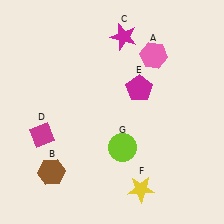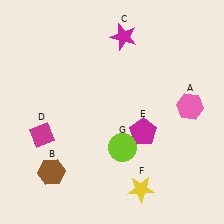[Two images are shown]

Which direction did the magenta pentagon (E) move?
The magenta pentagon (E) moved down.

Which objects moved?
The objects that moved are: the pink hexagon (A), the magenta pentagon (E).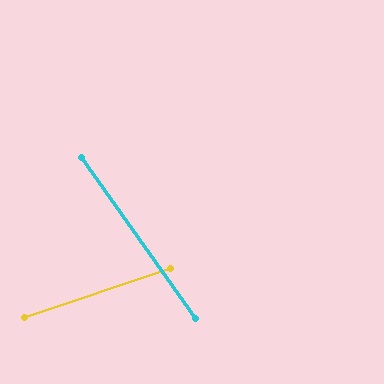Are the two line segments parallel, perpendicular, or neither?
Neither parallel nor perpendicular — they differ by about 73°.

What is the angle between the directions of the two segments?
Approximately 73 degrees.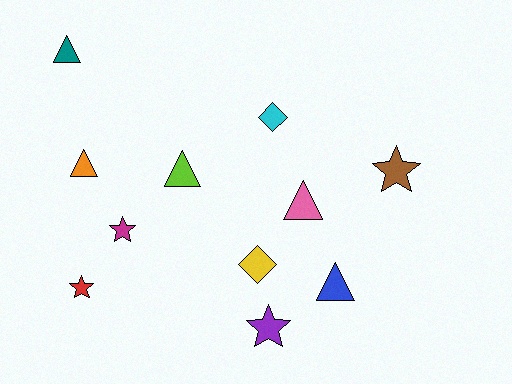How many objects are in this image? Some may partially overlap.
There are 11 objects.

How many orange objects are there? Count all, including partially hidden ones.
There is 1 orange object.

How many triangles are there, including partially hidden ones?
There are 5 triangles.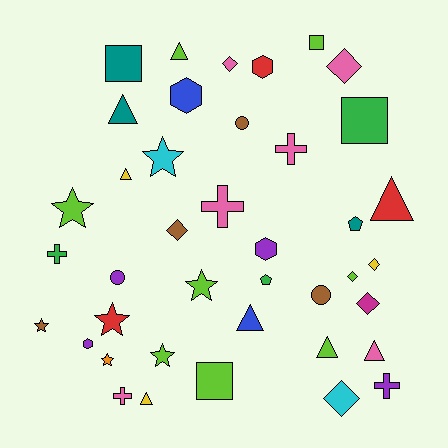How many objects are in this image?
There are 40 objects.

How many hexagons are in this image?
There are 4 hexagons.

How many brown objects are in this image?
There are 4 brown objects.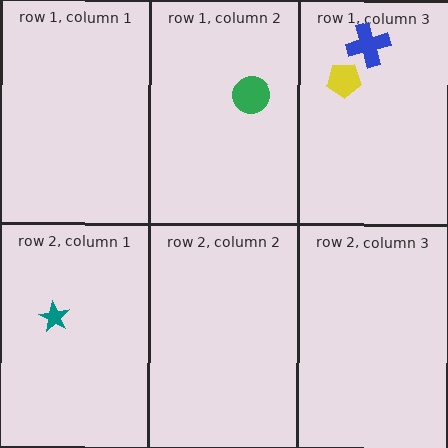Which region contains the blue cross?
The row 1, column 3 region.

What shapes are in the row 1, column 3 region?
The blue cross, the yellow pentagon.